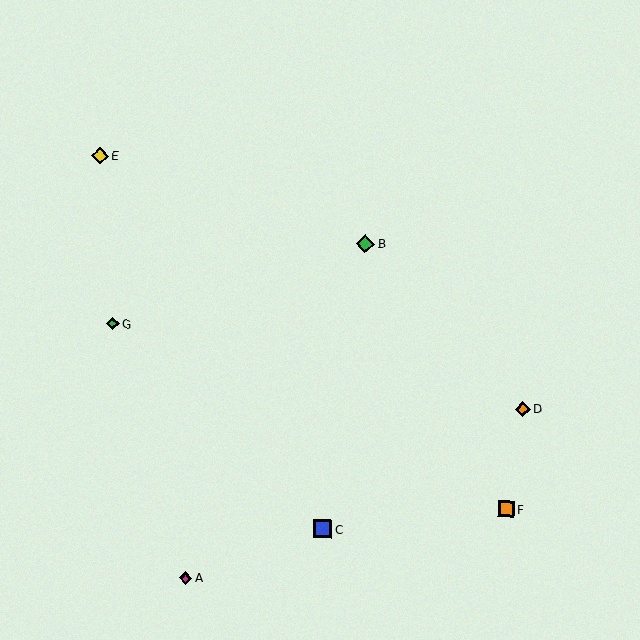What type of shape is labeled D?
Shape D is an orange diamond.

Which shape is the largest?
The green diamond (labeled B) is the largest.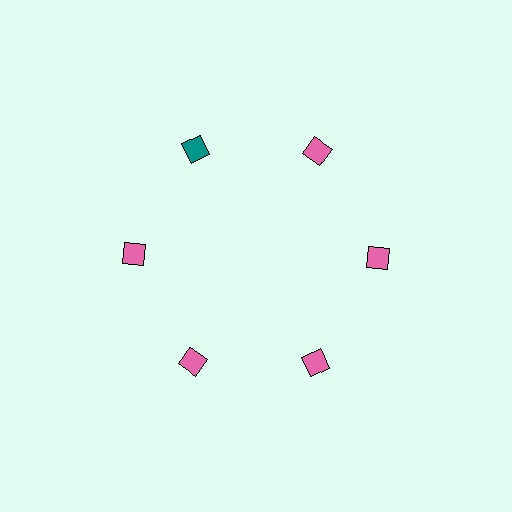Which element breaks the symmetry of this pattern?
The teal diamond at roughly the 11 o'clock position breaks the symmetry. All other shapes are pink diamonds.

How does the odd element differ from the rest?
It has a different color: teal instead of pink.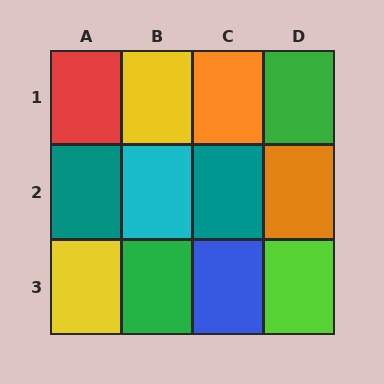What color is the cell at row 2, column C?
Teal.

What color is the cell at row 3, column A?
Yellow.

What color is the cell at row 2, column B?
Cyan.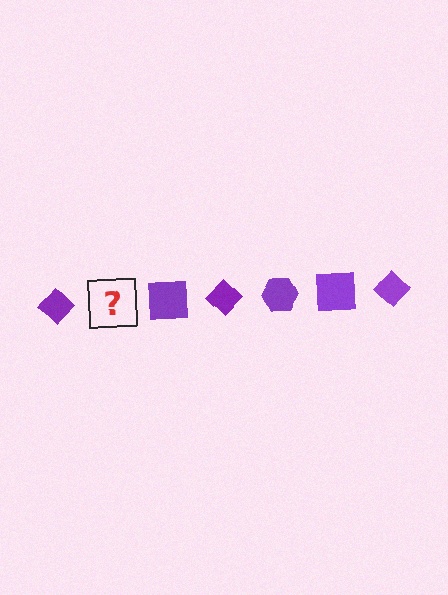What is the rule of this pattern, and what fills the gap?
The rule is that the pattern cycles through diamond, hexagon, square shapes in purple. The gap should be filled with a purple hexagon.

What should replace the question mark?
The question mark should be replaced with a purple hexagon.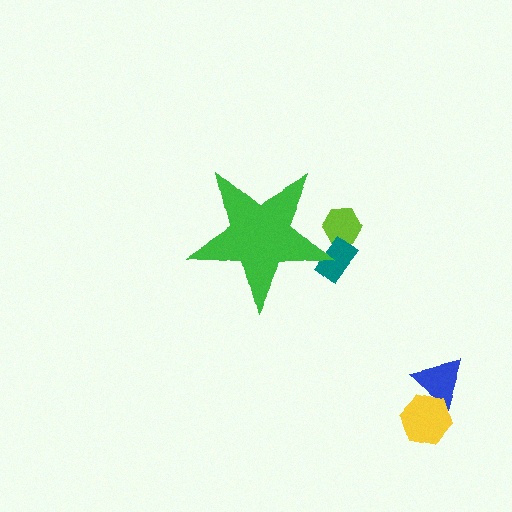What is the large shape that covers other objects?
A green star.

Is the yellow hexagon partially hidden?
No, the yellow hexagon is fully visible.